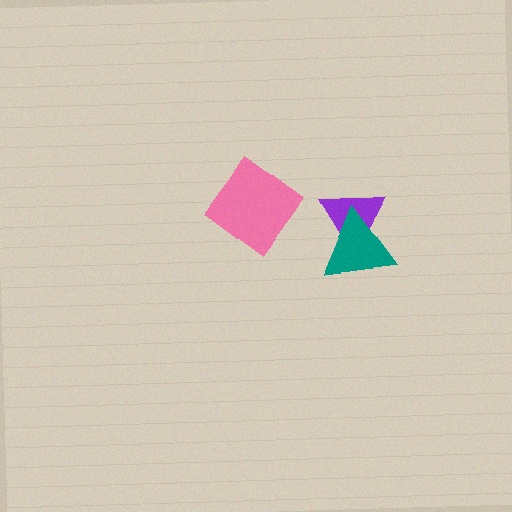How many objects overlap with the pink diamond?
0 objects overlap with the pink diamond.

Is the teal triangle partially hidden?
No, no other shape covers it.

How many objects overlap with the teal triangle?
1 object overlaps with the teal triangle.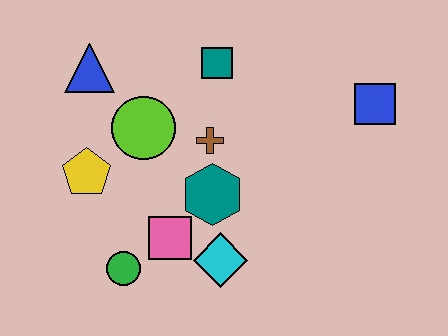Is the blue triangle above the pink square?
Yes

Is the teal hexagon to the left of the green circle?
No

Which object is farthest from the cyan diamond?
The blue triangle is farthest from the cyan diamond.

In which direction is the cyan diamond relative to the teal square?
The cyan diamond is below the teal square.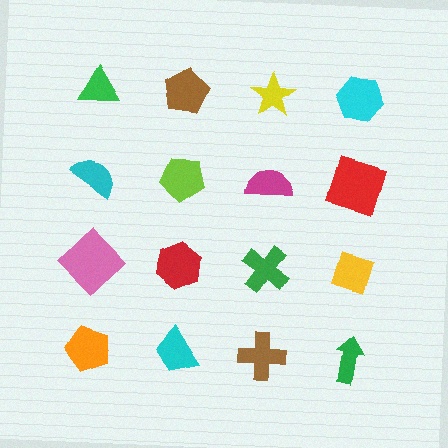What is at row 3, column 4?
A yellow diamond.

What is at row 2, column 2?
A lime pentagon.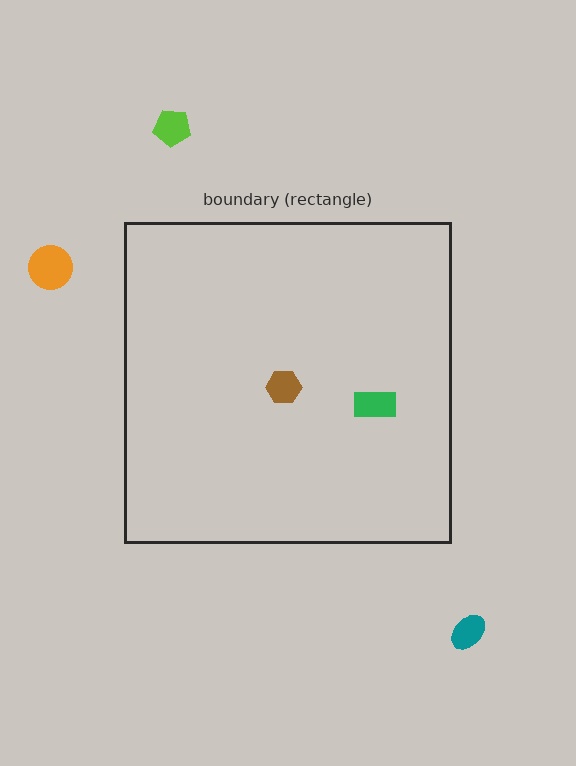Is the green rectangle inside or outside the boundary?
Inside.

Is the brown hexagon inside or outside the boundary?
Inside.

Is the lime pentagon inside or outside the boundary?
Outside.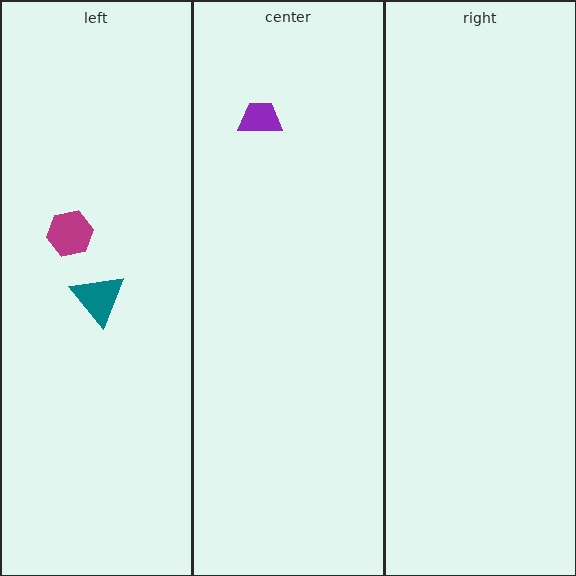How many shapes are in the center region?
1.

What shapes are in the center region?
The purple trapezoid.